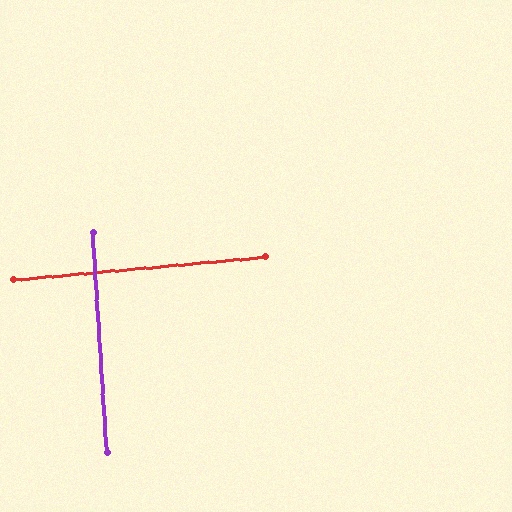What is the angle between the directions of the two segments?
Approximately 88 degrees.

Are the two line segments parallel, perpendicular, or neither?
Perpendicular — they meet at approximately 88°.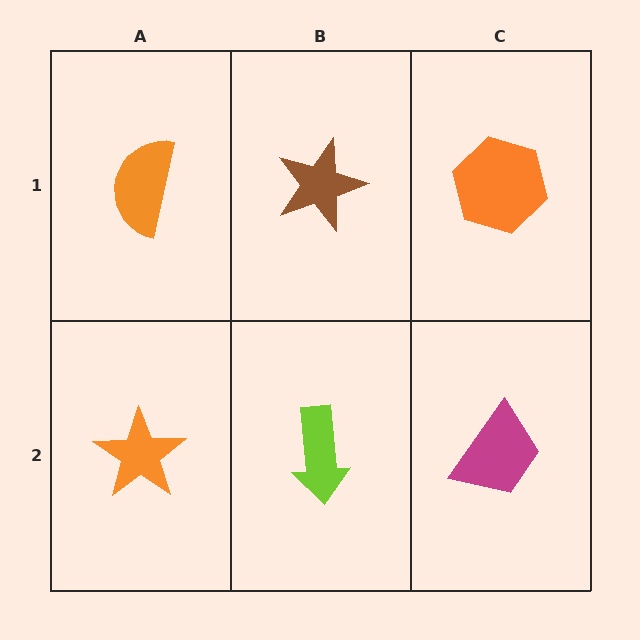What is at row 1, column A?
An orange semicircle.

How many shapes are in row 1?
3 shapes.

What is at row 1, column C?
An orange hexagon.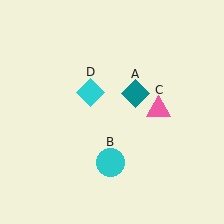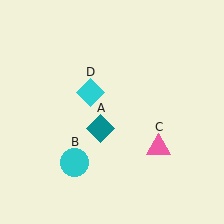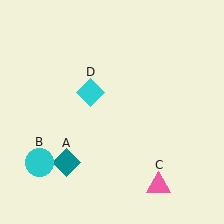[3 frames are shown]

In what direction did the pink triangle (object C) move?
The pink triangle (object C) moved down.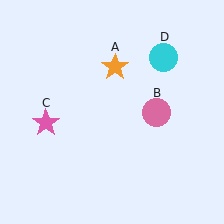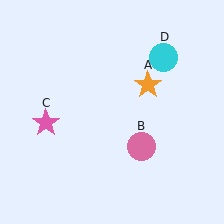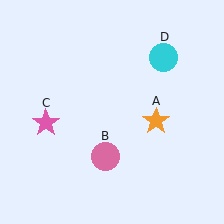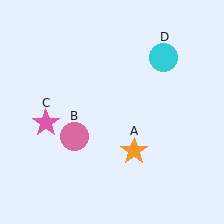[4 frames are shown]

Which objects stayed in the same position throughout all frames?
Pink star (object C) and cyan circle (object D) remained stationary.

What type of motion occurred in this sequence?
The orange star (object A), pink circle (object B) rotated clockwise around the center of the scene.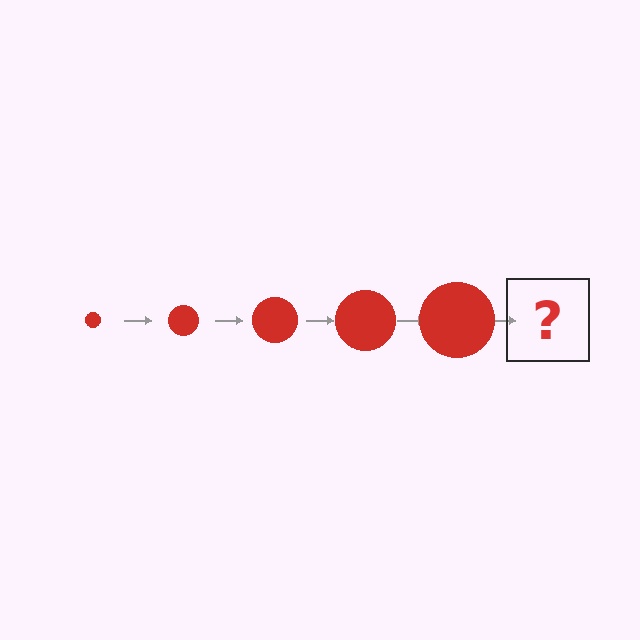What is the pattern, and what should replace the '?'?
The pattern is that the circle gets progressively larger each step. The '?' should be a red circle, larger than the previous one.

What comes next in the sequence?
The next element should be a red circle, larger than the previous one.